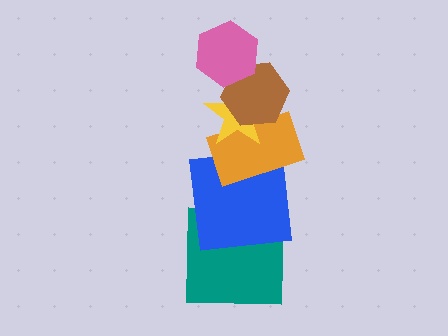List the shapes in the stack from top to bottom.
From top to bottom: the pink hexagon, the brown hexagon, the yellow star, the orange rectangle, the blue square, the teal square.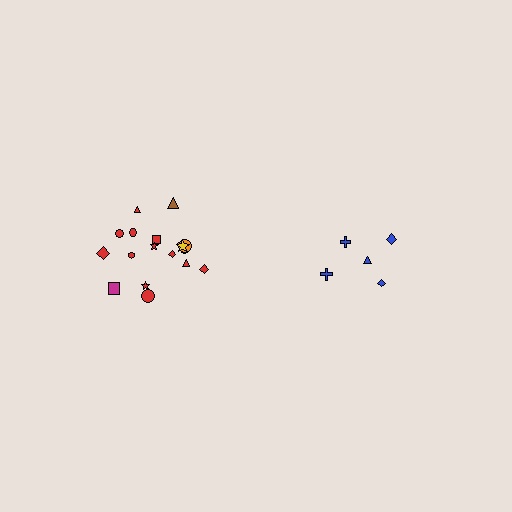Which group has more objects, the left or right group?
The left group.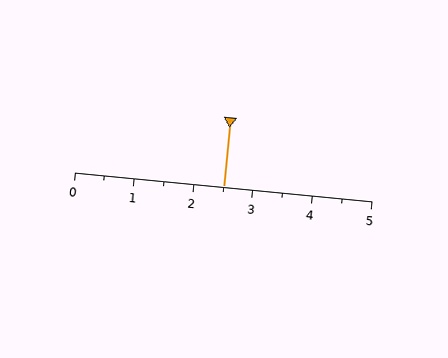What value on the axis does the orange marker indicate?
The marker indicates approximately 2.5.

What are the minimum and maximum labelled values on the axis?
The axis runs from 0 to 5.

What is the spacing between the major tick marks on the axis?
The major ticks are spaced 1 apart.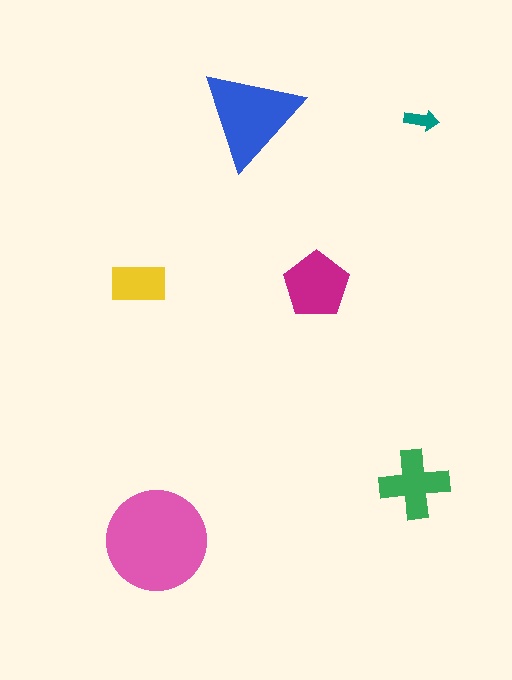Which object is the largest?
The pink circle.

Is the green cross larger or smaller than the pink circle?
Smaller.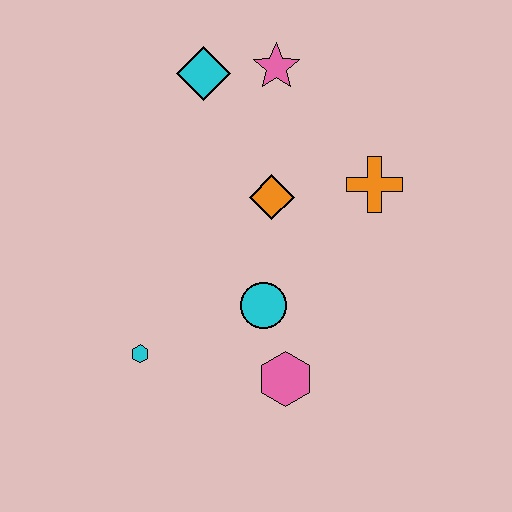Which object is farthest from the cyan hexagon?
The pink star is farthest from the cyan hexagon.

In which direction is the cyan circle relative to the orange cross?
The cyan circle is below the orange cross.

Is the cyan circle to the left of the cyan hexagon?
No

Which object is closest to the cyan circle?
The pink hexagon is closest to the cyan circle.